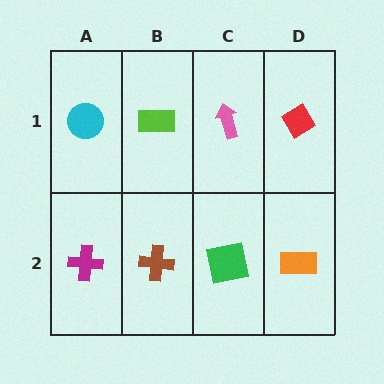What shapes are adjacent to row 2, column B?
A lime rectangle (row 1, column B), a magenta cross (row 2, column A), a green square (row 2, column C).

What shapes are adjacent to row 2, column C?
A pink arrow (row 1, column C), a brown cross (row 2, column B), an orange rectangle (row 2, column D).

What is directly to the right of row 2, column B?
A green square.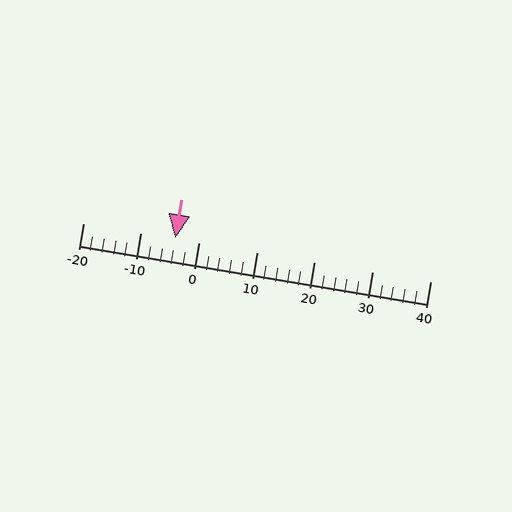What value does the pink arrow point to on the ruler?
The pink arrow points to approximately -4.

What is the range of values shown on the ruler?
The ruler shows values from -20 to 40.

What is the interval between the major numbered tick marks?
The major tick marks are spaced 10 units apart.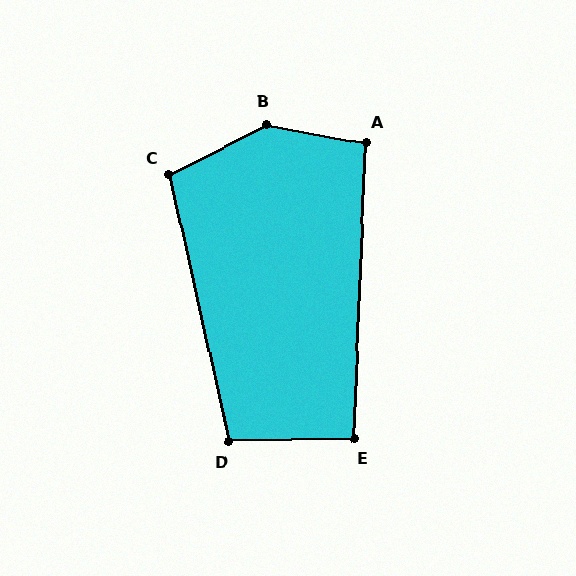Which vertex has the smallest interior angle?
E, at approximately 94 degrees.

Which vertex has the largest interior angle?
B, at approximately 143 degrees.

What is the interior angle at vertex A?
Approximately 98 degrees (obtuse).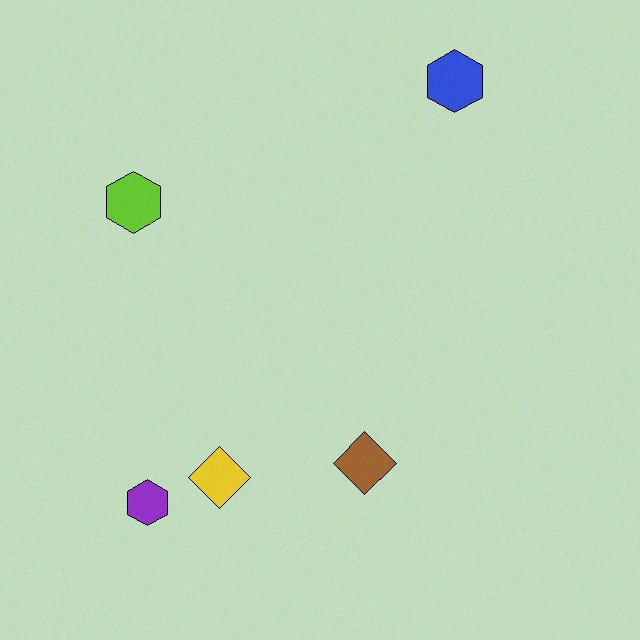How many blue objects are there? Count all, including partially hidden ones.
There is 1 blue object.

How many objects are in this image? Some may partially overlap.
There are 5 objects.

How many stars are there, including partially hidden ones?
There are no stars.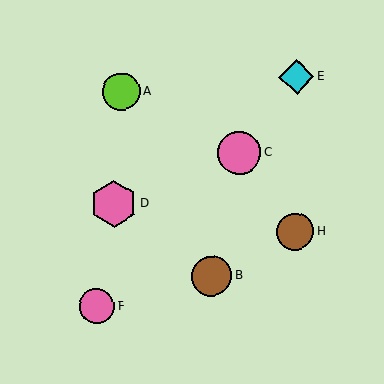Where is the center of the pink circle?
The center of the pink circle is at (239, 153).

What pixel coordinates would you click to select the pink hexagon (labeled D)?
Click at (114, 204) to select the pink hexagon D.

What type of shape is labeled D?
Shape D is a pink hexagon.